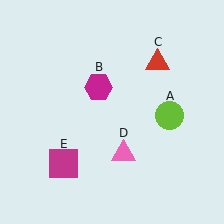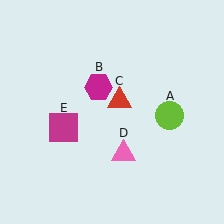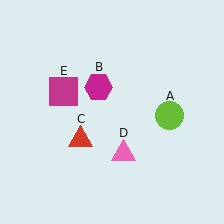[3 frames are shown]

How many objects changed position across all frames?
2 objects changed position: red triangle (object C), magenta square (object E).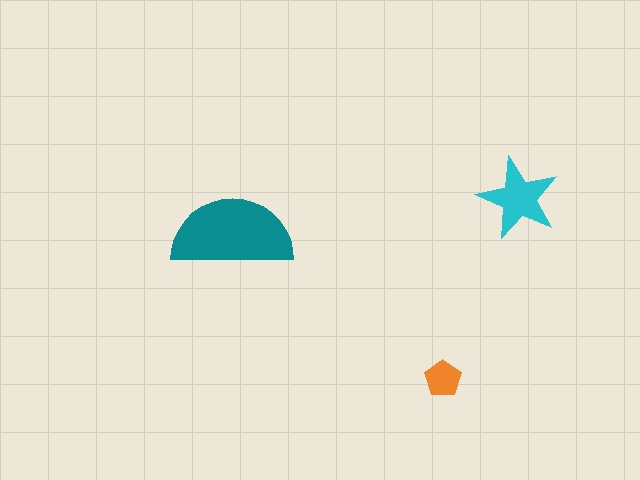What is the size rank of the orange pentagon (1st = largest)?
3rd.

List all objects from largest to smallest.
The teal semicircle, the cyan star, the orange pentagon.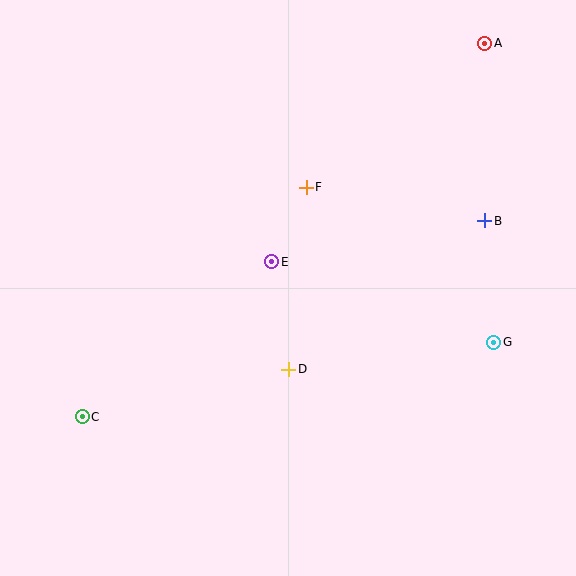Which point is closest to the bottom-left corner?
Point C is closest to the bottom-left corner.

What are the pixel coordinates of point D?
Point D is at (289, 369).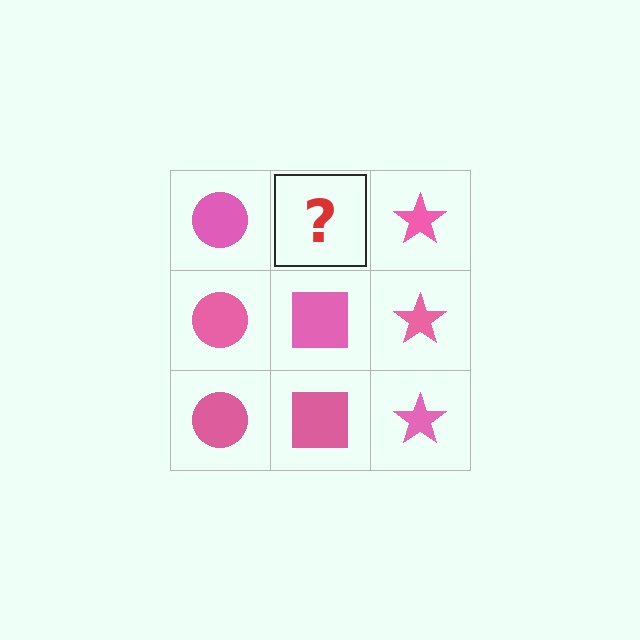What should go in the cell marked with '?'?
The missing cell should contain a pink square.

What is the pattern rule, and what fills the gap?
The rule is that each column has a consistent shape. The gap should be filled with a pink square.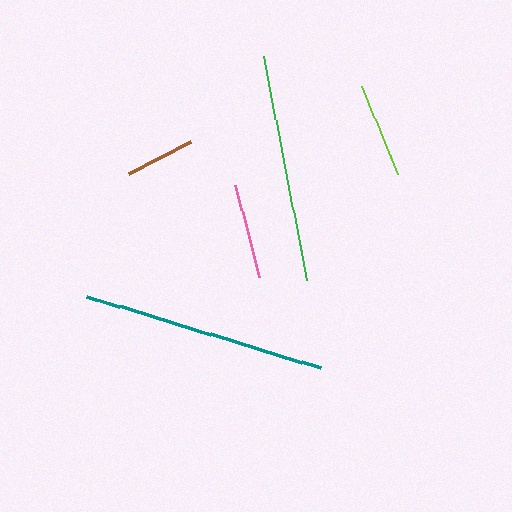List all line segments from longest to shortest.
From longest to shortest: teal, green, lime, pink, brown.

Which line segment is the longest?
The teal line is the longest at approximately 244 pixels.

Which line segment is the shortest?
The brown line is the shortest at approximately 70 pixels.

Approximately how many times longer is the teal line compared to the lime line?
The teal line is approximately 2.5 times the length of the lime line.